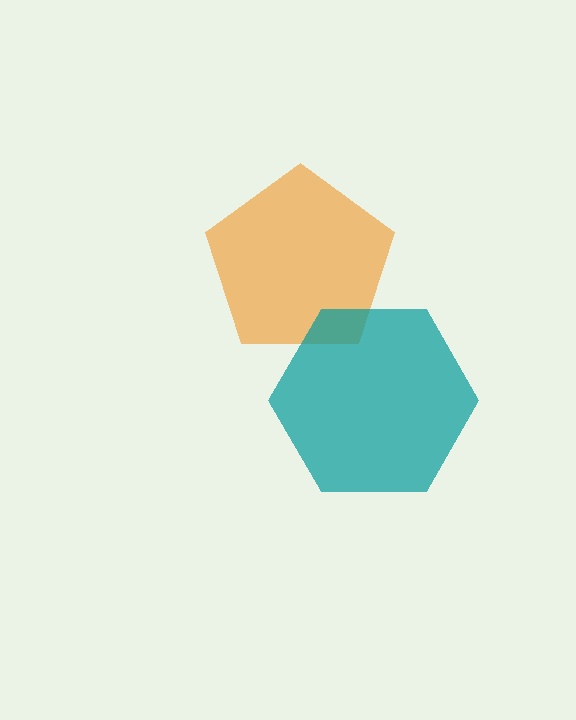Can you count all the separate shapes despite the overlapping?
Yes, there are 2 separate shapes.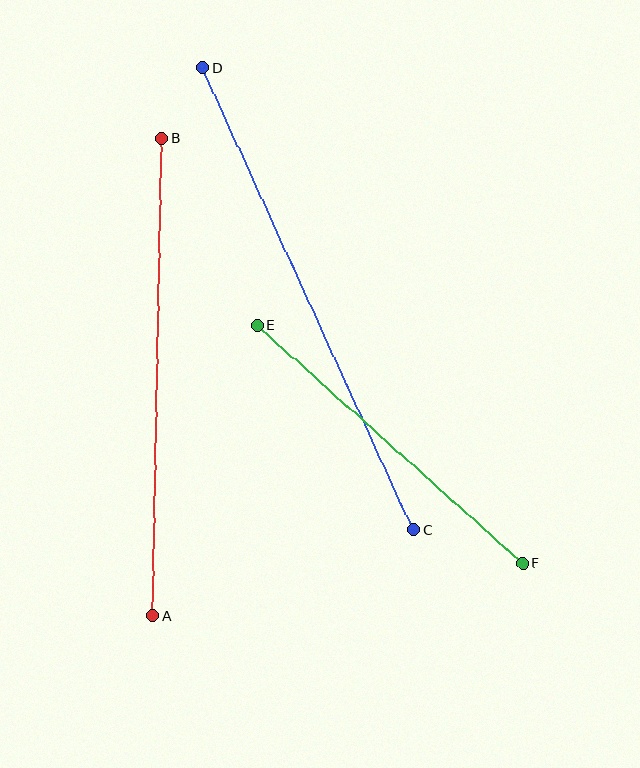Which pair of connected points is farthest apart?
Points C and D are farthest apart.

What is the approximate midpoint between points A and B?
The midpoint is at approximately (158, 377) pixels.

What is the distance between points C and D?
The distance is approximately 508 pixels.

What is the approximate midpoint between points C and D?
The midpoint is at approximately (308, 299) pixels.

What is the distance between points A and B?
The distance is approximately 478 pixels.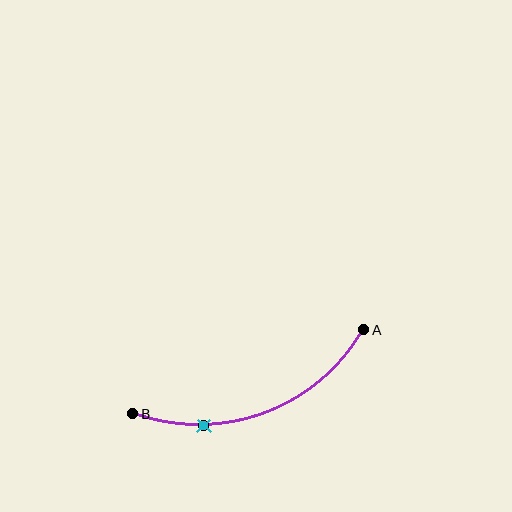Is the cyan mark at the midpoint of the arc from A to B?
No. The cyan mark lies on the arc but is closer to endpoint B. The arc midpoint would be at the point on the curve equidistant along the arc from both A and B.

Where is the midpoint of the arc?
The arc midpoint is the point on the curve farthest from the straight line joining A and B. It sits below that line.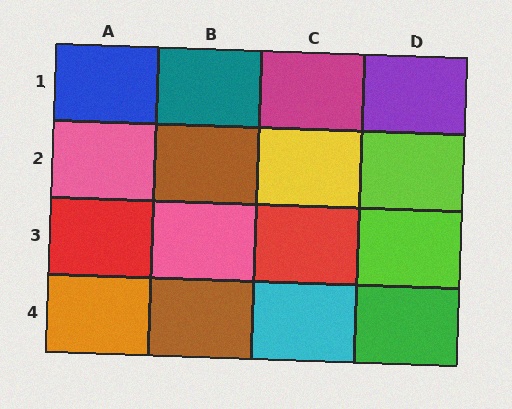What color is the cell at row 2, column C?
Yellow.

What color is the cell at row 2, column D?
Lime.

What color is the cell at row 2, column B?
Brown.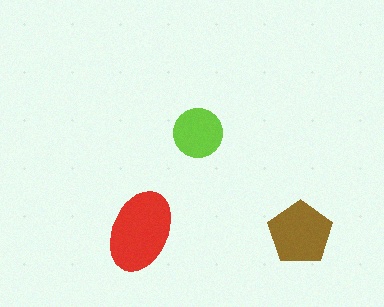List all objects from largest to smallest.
The red ellipse, the brown pentagon, the lime circle.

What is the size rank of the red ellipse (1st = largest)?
1st.